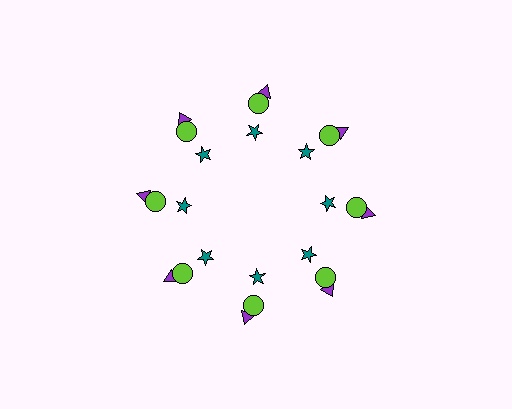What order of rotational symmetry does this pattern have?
This pattern has 8-fold rotational symmetry.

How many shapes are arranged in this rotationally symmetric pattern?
There are 24 shapes, arranged in 8 groups of 3.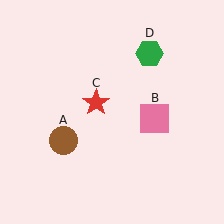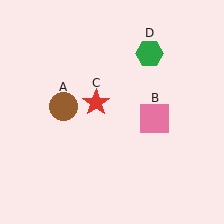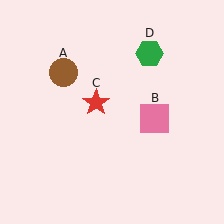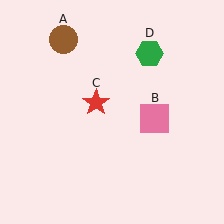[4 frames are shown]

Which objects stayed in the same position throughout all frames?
Pink square (object B) and red star (object C) and green hexagon (object D) remained stationary.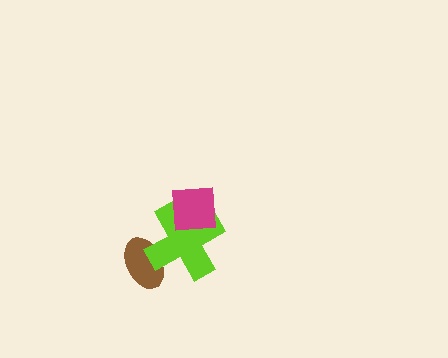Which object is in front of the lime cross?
The magenta square is in front of the lime cross.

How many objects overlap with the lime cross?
2 objects overlap with the lime cross.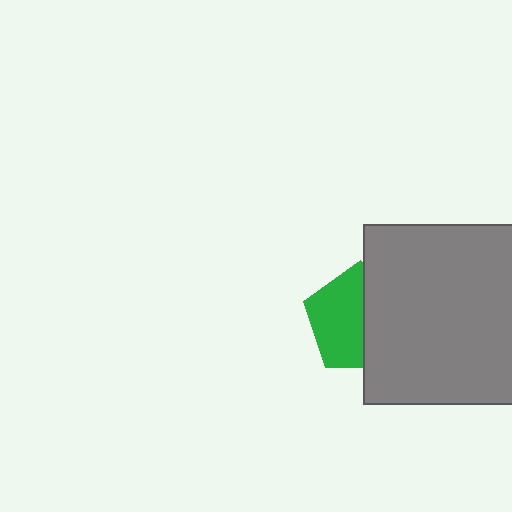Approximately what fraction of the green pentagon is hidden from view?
Roughly 46% of the green pentagon is hidden behind the gray square.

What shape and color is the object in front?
The object in front is a gray square.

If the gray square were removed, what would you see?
You would see the complete green pentagon.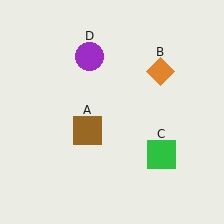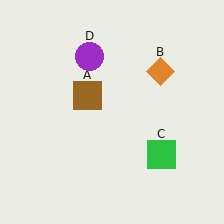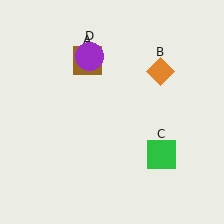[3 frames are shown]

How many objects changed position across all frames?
1 object changed position: brown square (object A).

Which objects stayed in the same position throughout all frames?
Orange diamond (object B) and green square (object C) and purple circle (object D) remained stationary.